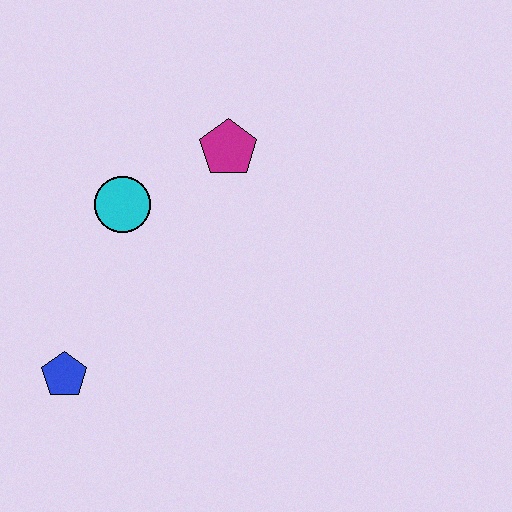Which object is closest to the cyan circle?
The magenta pentagon is closest to the cyan circle.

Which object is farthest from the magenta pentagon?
The blue pentagon is farthest from the magenta pentagon.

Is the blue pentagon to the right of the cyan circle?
No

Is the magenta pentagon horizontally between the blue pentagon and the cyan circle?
No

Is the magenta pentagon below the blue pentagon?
No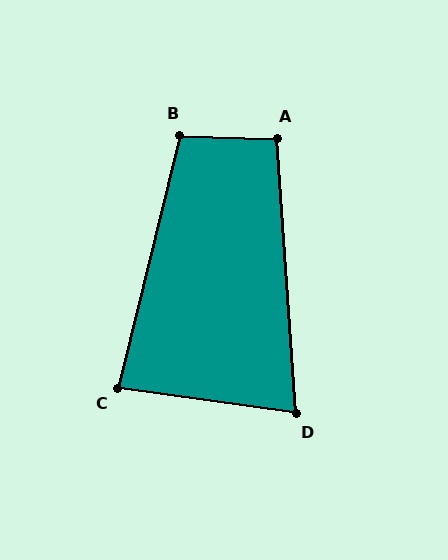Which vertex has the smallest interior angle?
D, at approximately 78 degrees.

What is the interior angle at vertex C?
Approximately 84 degrees (acute).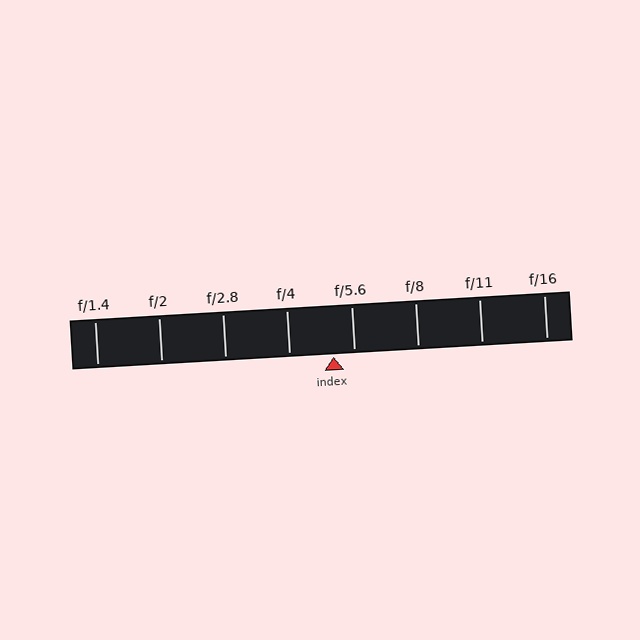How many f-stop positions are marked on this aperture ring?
There are 8 f-stop positions marked.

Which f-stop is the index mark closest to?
The index mark is closest to f/5.6.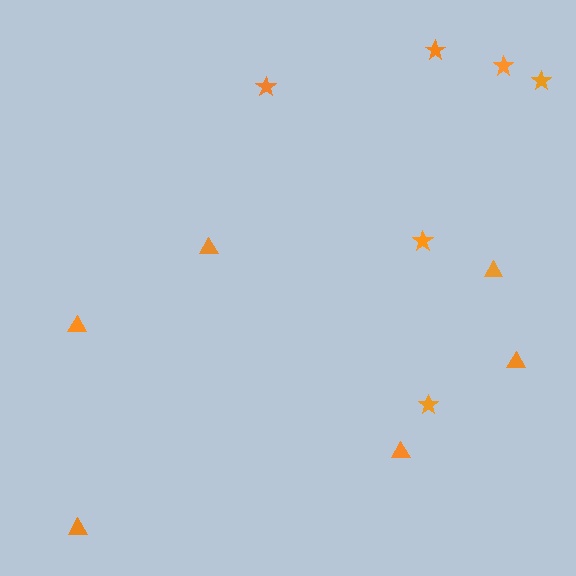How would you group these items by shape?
There are 2 groups: one group of stars (6) and one group of triangles (6).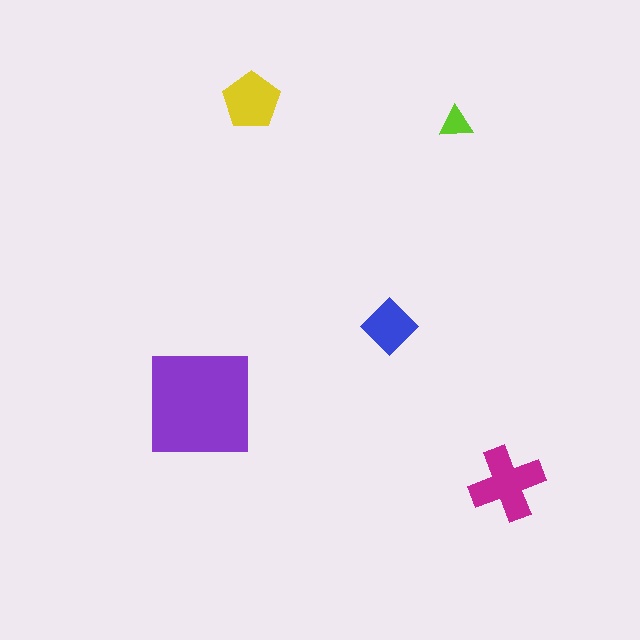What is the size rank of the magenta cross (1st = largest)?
2nd.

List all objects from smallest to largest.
The lime triangle, the blue diamond, the yellow pentagon, the magenta cross, the purple square.